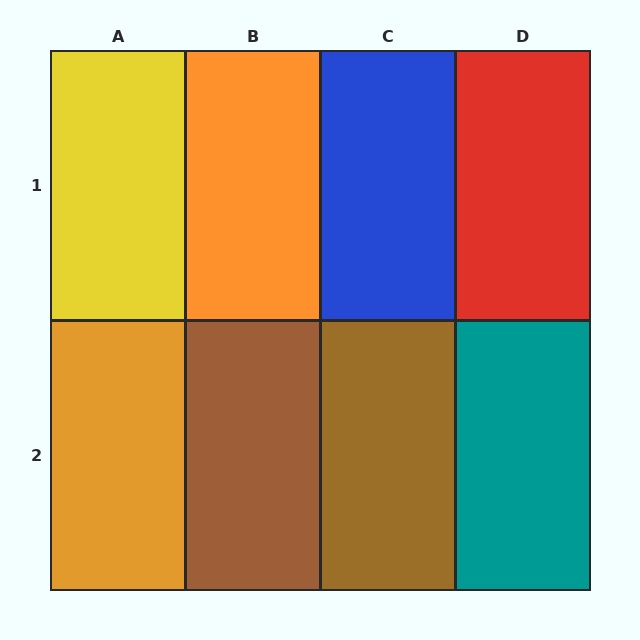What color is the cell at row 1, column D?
Red.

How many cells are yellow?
1 cell is yellow.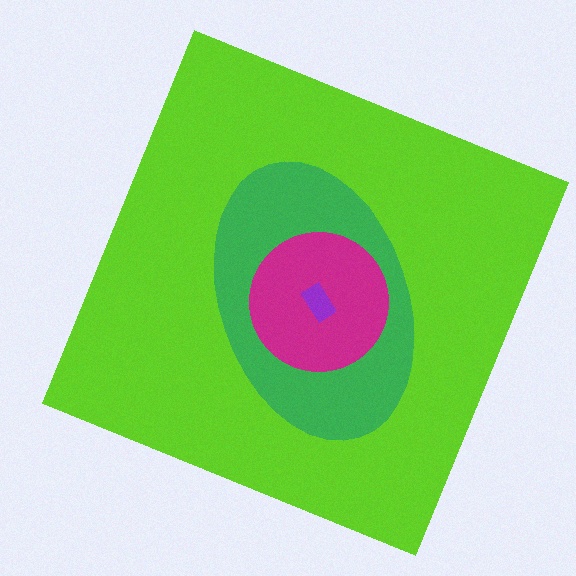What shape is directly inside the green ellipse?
The magenta circle.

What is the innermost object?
The purple rectangle.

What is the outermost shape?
The lime square.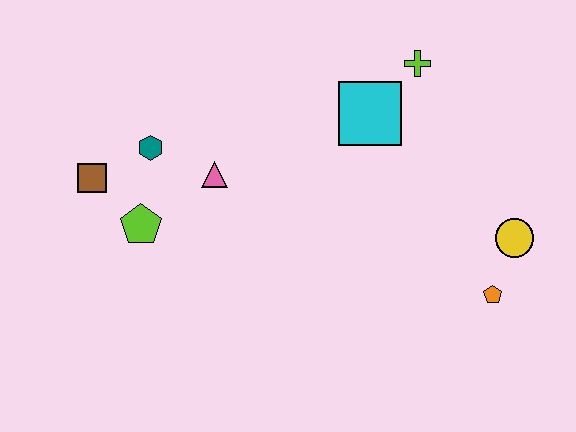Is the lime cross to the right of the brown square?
Yes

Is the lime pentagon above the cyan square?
No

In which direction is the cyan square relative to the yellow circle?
The cyan square is to the left of the yellow circle.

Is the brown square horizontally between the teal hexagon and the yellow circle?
No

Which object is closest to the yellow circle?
The orange pentagon is closest to the yellow circle.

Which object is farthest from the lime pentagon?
The yellow circle is farthest from the lime pentagon.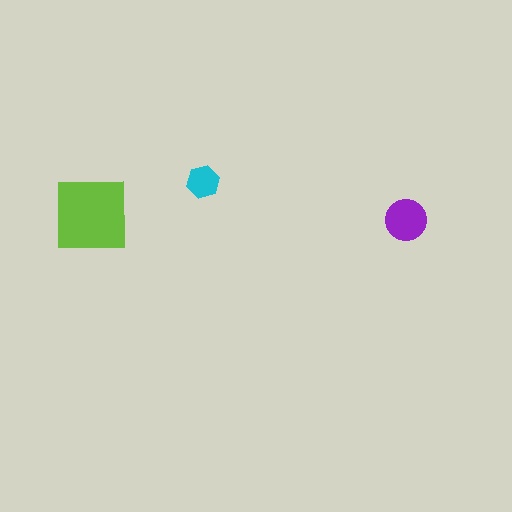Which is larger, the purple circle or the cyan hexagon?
The purple circle.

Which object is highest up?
The cyan hexagon is topmost.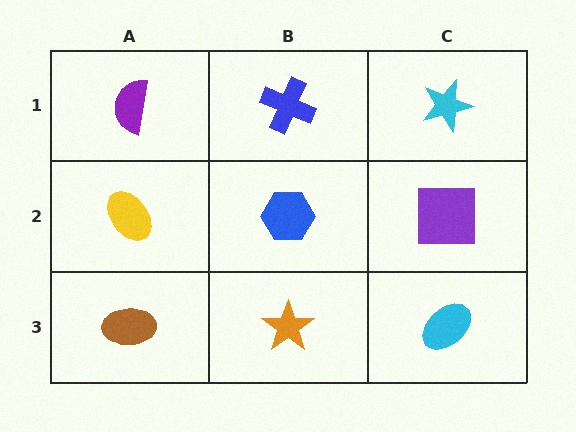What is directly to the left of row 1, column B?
A purple semicircle.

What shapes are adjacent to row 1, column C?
A purple square (row 2, column C), a blue cross (row 1, column B).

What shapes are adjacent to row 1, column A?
A yellow ellipse (row 2, column A), a blue cross (row 1, column B).